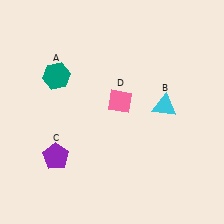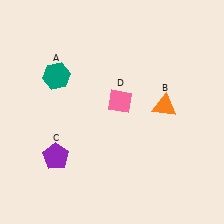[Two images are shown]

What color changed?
The triangle (B) changed from cyan in Image 1 to orange in Image 2.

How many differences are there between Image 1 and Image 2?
There is 1 difference between the two images.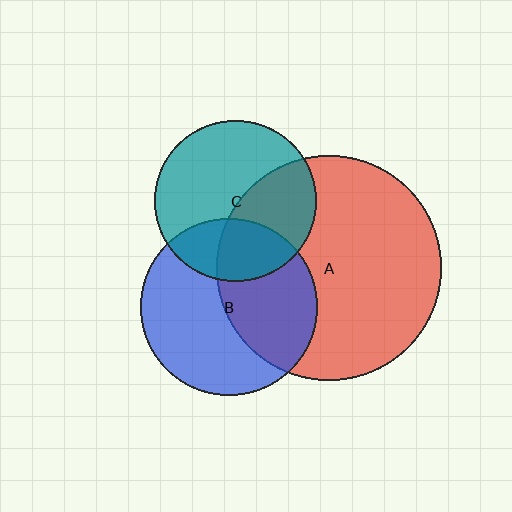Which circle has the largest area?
Circle A (red).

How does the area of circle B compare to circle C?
Approximately 1.2 times.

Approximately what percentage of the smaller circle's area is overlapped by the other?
Approximately 45%.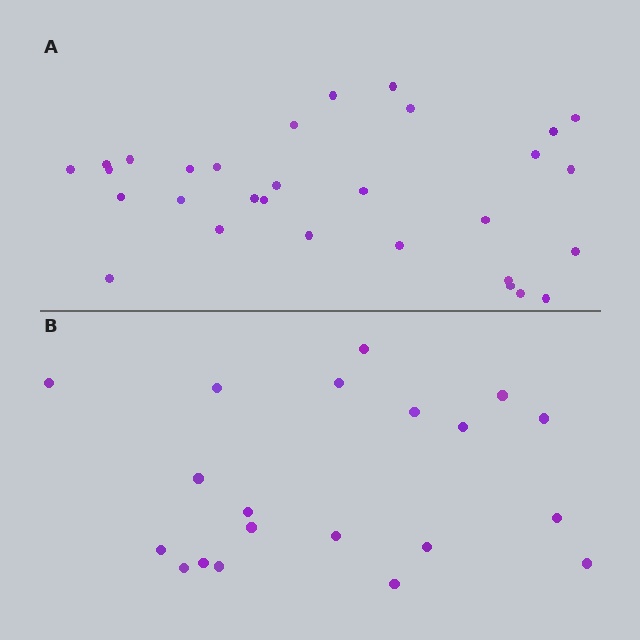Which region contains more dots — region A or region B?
Region A (the top region) has more dots.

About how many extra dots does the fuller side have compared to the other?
Region A has roughly 10 or so more dots than region B.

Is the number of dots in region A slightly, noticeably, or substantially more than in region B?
Region A has substantially more. The ratio is roughly 1.5 to 1.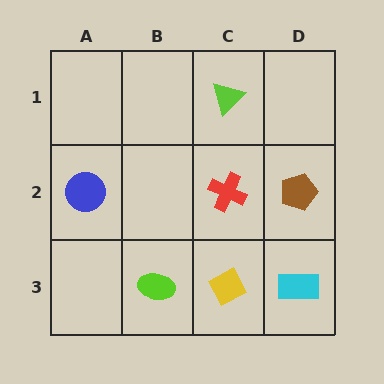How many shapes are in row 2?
3 shapes.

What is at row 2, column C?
A red cross.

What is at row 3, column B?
A lime ellipse.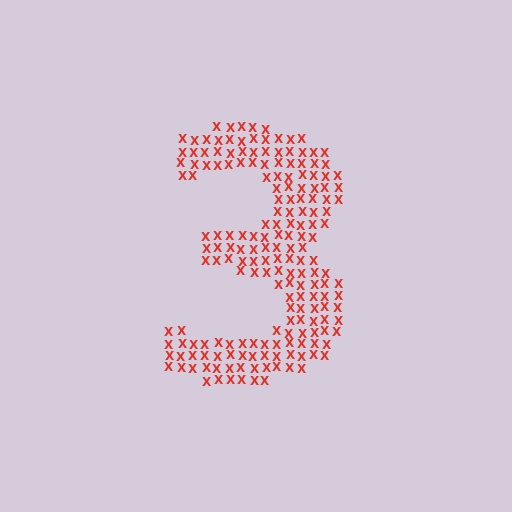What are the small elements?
The small elements are letter X's.